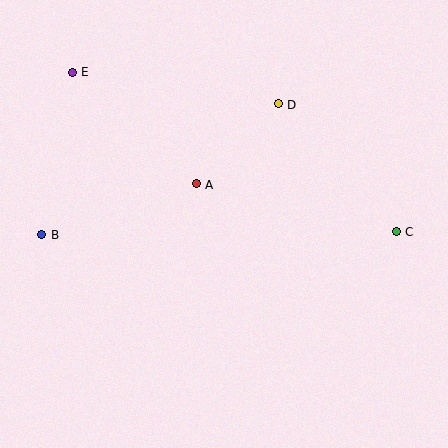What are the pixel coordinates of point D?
Point D is at (278, 104).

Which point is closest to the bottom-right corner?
Point C is closest to the bottom-right corner.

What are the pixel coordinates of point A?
Point A is at (196, 184).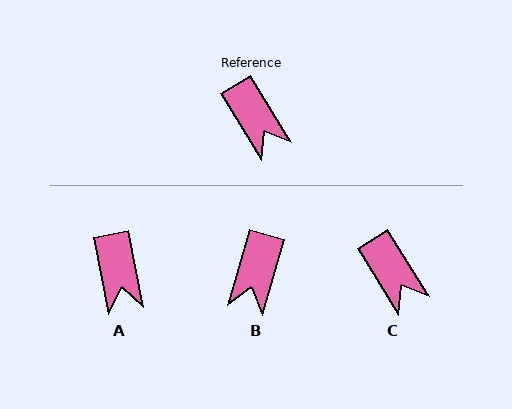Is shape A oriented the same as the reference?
No, it is off by about 20 degrees.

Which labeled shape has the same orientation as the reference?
C.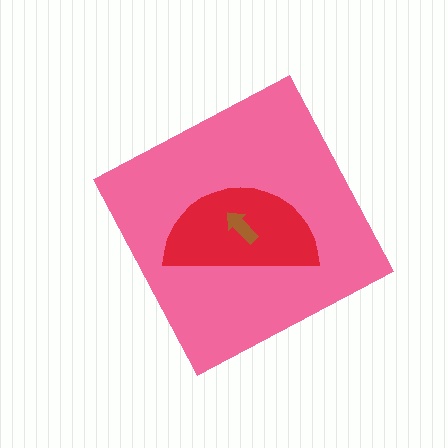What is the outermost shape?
The pink diamond.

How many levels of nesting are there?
3.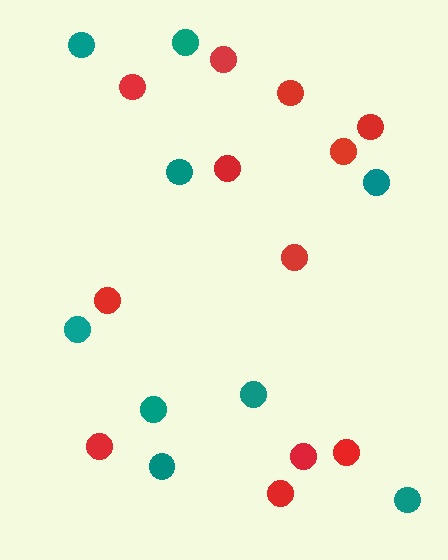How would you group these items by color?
There are 2 groups: one group of red circles (12) and one group of teal circles (9).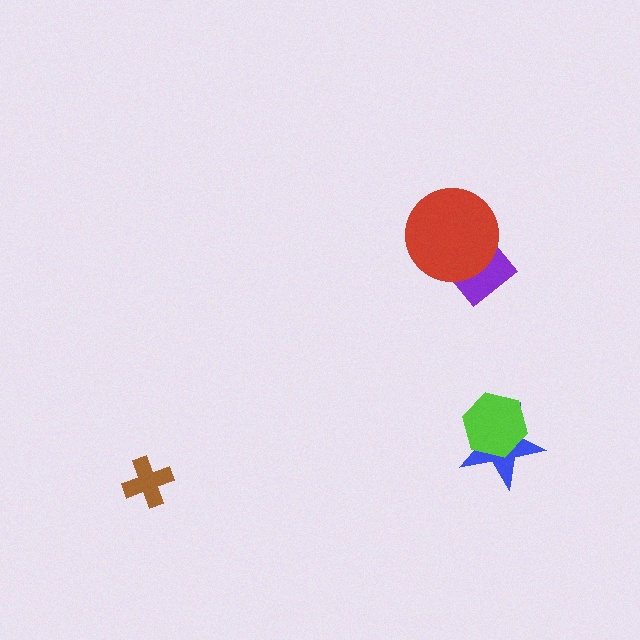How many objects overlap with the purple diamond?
1 object overlaps with the purple diamond.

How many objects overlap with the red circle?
1 object overlaps with the red circle.